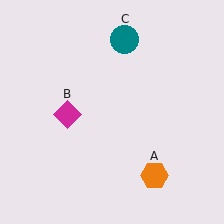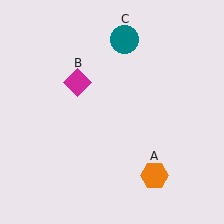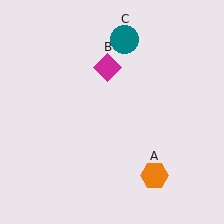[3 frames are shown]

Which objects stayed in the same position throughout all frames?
Orange hexagon (object A) and teal circle (object C) remained stationary.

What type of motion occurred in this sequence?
The magenta diamond (object B) rotated clockwise around the center of the scene.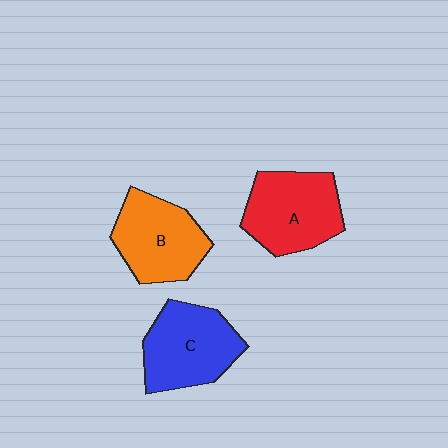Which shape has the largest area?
Shape C (blue).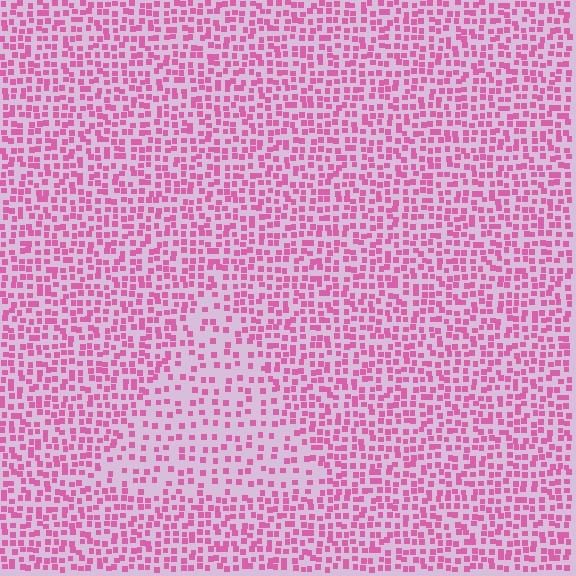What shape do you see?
I see a triangle.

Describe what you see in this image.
The image contains small pink elements arranged at two different densities. A triangle-shaped region is visible where the elements are less densely packed than the surrounding area.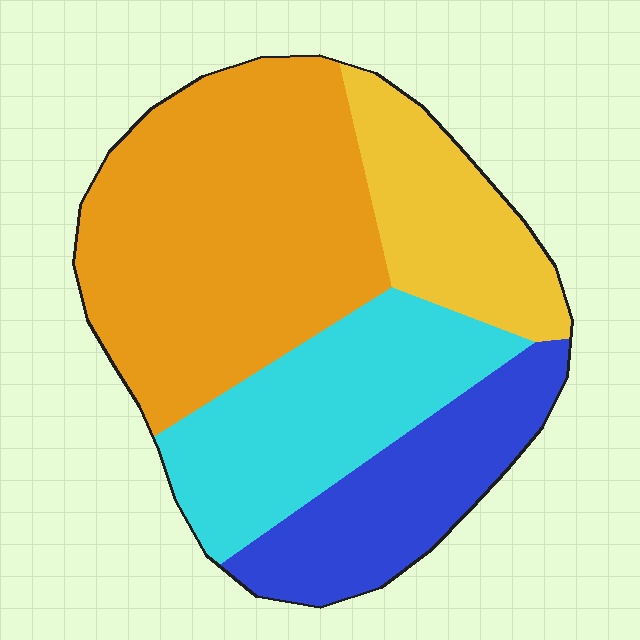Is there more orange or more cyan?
Orange.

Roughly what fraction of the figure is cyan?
Cyan covers roughly 25% of the figure.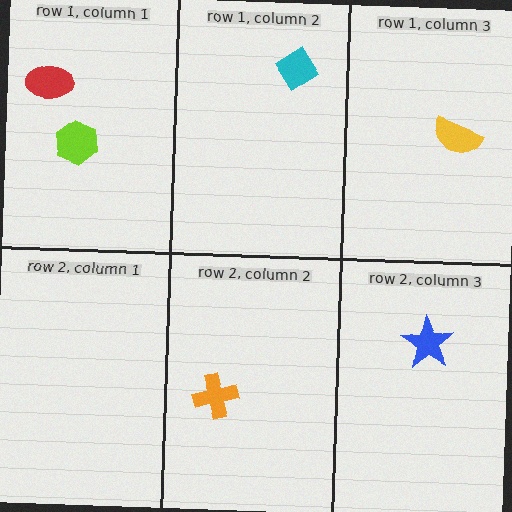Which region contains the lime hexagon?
The row 1, column 1 region.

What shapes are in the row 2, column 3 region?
The blue star.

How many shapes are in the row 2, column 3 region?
1.